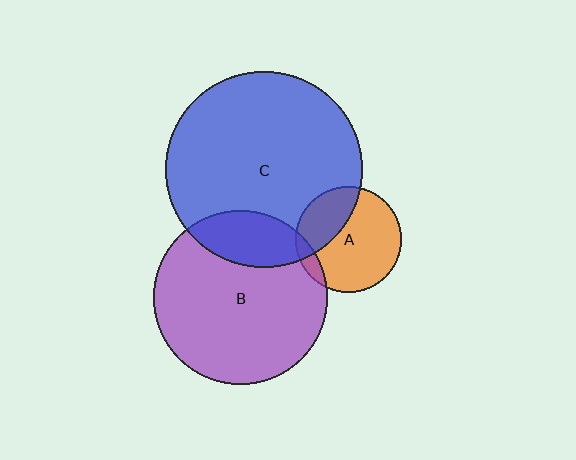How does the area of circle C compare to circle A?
Approximately 3.4 times.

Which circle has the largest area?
Circle C (blue).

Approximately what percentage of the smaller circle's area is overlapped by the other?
Approximately 10%.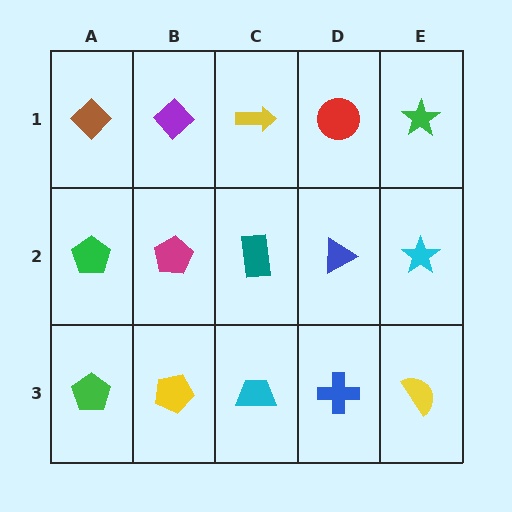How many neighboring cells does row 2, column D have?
4.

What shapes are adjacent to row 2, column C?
A yellow arrow (row 1, column C), a cyan trapezoid (row 3, column C), a magenta pentagon (row 2, column B), a blue triangle (row 2, column D).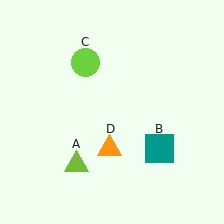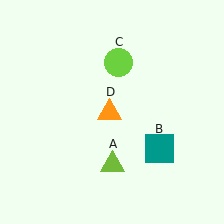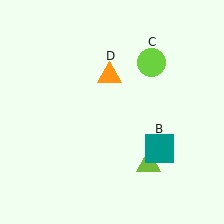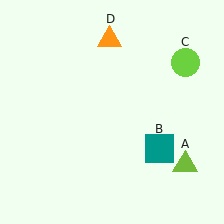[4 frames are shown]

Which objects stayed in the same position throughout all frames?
Teal square (object B) remained stationary.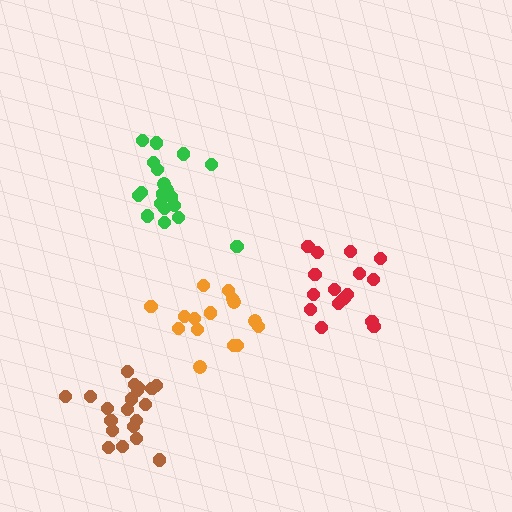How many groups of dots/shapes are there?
There are 4 groups.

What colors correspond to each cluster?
The clusters are colored: red, green, brown, orange.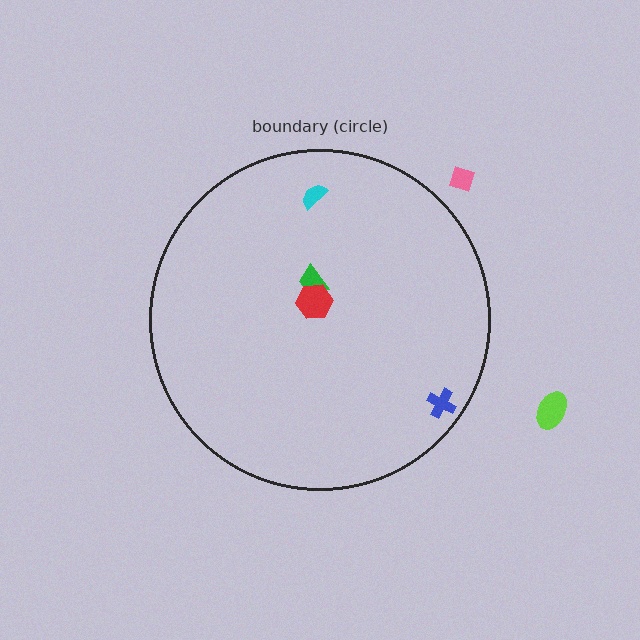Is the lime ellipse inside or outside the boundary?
Outside.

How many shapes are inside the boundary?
4 inside, 2 outside.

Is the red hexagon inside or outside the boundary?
Inside.